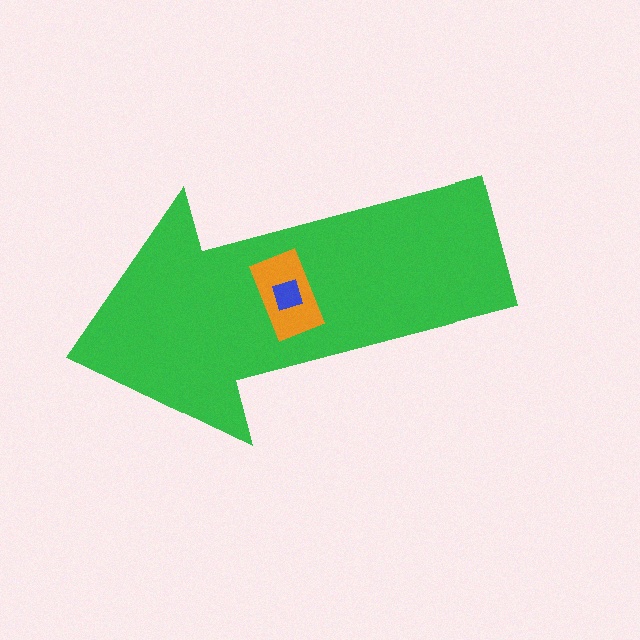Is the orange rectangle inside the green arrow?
Yes.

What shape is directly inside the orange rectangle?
The blue diamond.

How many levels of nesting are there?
3.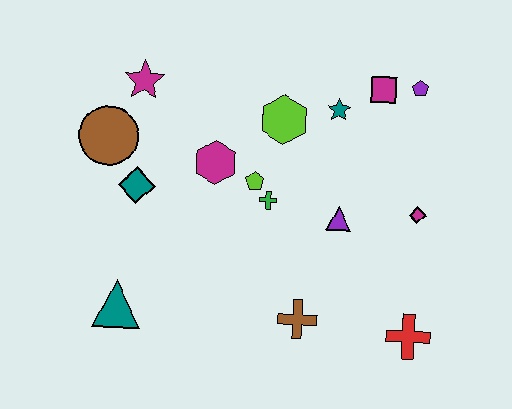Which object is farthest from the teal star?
The teal triangle is farthest from the teal star.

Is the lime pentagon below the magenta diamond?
No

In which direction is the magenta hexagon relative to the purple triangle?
The magenta hexagon is to the left of the purple triangle.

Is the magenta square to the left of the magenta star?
No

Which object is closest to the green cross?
The lime pentagon is closest to the green cross.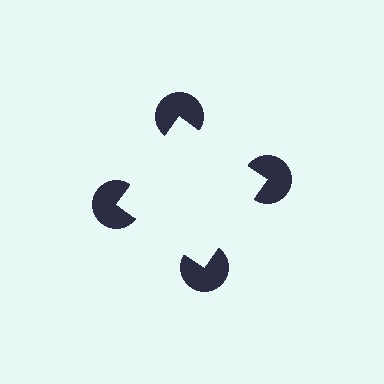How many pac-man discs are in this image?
There are 4 — one at each vertex of the illusory square.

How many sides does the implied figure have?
4 sides.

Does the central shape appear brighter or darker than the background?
It typically appears slightly brighter than the background, even though no actual brightness change is drawn.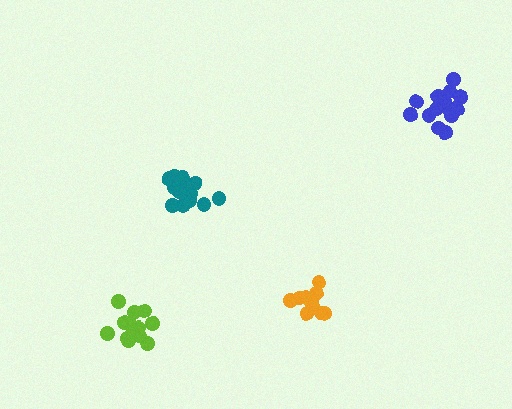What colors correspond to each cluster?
The clusters are colored: blue, lime, teal, orange.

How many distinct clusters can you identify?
There are 4 distinct clusters.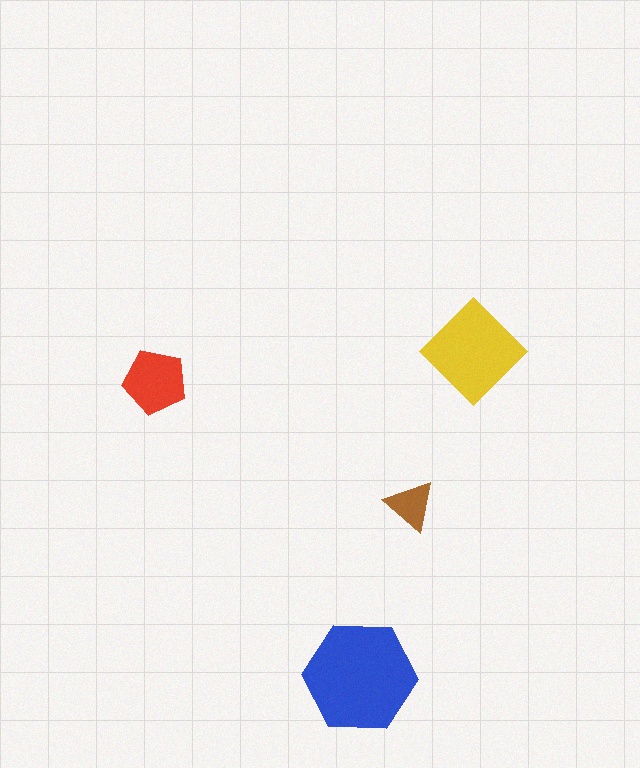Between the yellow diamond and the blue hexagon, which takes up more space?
The blue hexagon.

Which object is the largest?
The blue hexagon.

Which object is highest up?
The yellow diamond is topmost.